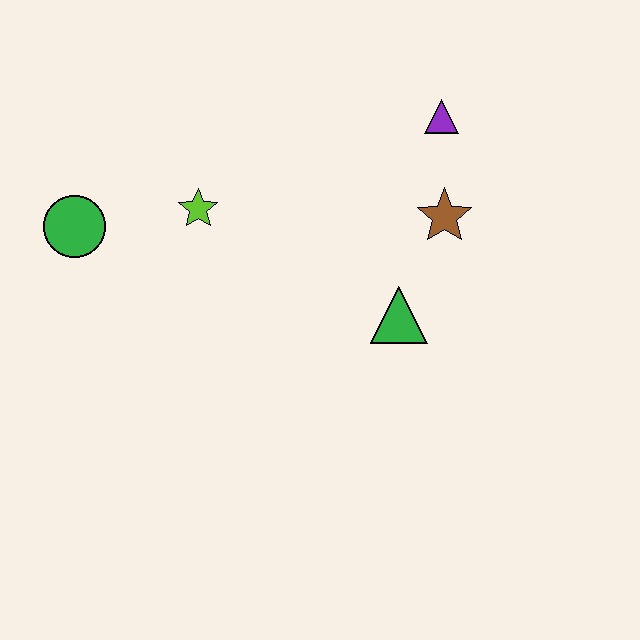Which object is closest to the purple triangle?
The brown star is closest to the purple triangle.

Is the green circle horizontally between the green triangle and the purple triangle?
No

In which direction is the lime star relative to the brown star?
The lime star is to the left of the brown star.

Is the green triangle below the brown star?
Yes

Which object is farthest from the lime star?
The purple triangle is farthest from the lime star.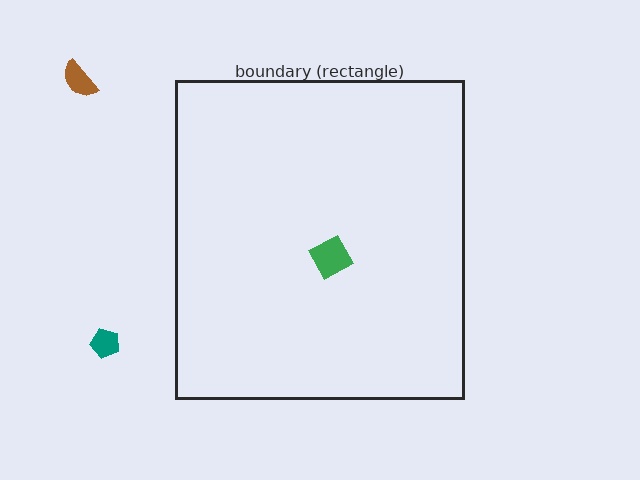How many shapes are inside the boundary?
1 inside, 2 outside.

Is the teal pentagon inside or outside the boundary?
Outside.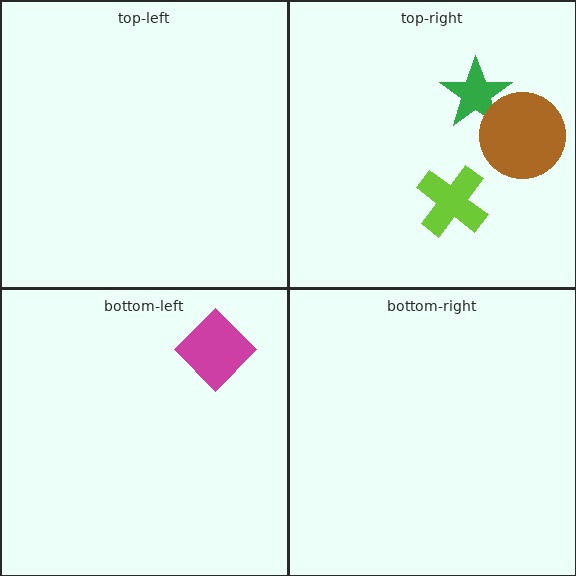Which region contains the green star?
The top-right region.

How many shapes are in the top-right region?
3.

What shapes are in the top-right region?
The green star, the brown circle, the lime cross.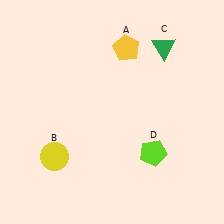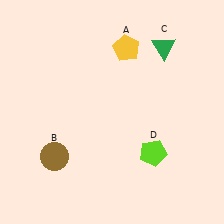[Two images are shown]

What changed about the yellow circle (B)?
In Image 1, B is yellow. In Image 2, it changed to brown.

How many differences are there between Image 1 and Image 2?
There is 1 difference between the two images.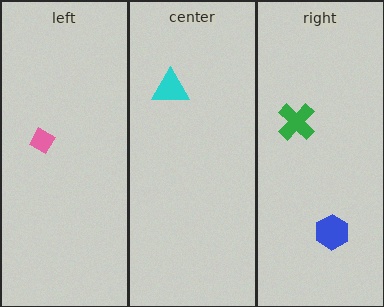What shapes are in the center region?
The cyan triangle.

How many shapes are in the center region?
1.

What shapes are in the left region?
The pink diamond.